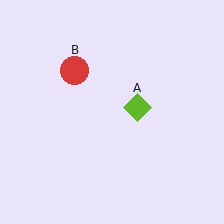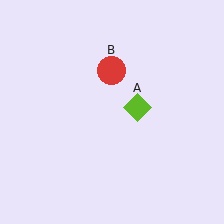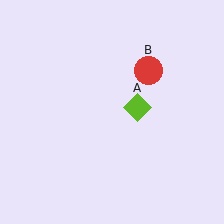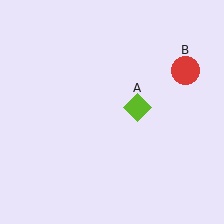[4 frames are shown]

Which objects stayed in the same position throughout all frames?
Lime diamond (object A) remained stationary.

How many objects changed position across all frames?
1 object changed position: red circle (object B).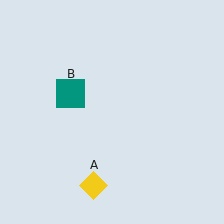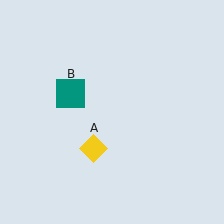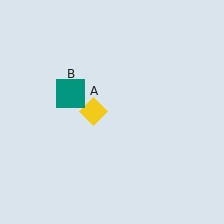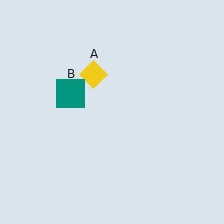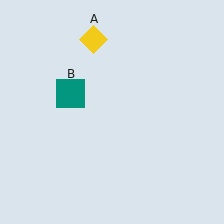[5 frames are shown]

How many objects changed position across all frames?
1 object changed position: yellow diamond (object A).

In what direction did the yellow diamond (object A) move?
The yellow diamond (object A) moved up.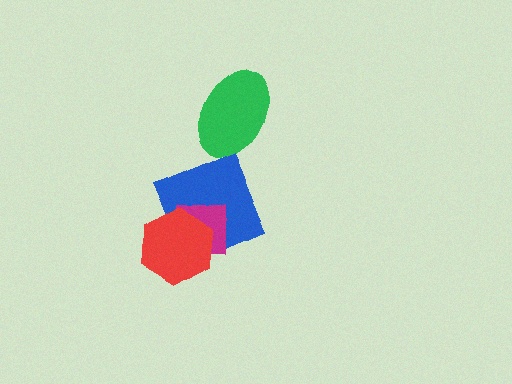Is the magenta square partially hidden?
Yes, it is partially covered by another shape.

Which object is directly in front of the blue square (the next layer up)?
The magenta square is directly in front of the blue square.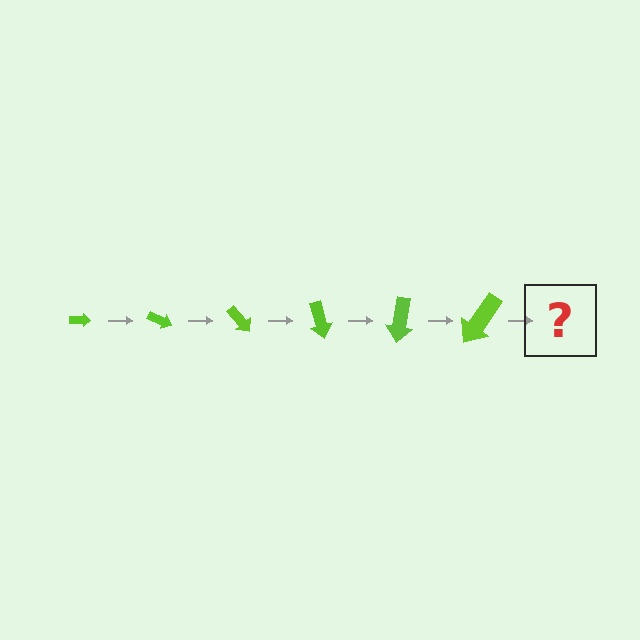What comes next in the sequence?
The next element should be an arrow, larger than the previous one and rotated 150 degrees from the start.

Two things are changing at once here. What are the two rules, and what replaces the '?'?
The two rules are that the arrow grows larger each step and it rotates 25 degrees each step. The '?' should be an arrow, larger than the previous one and rotated 150 degrees from the start.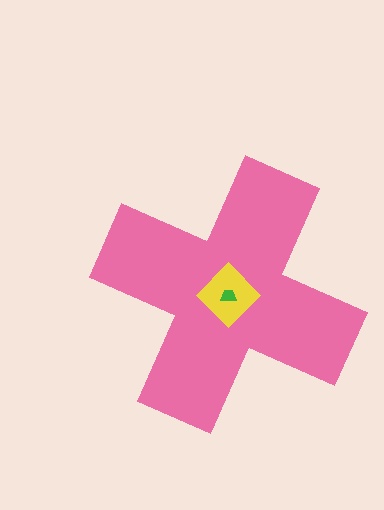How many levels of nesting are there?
3.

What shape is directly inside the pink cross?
The yellow diamond.